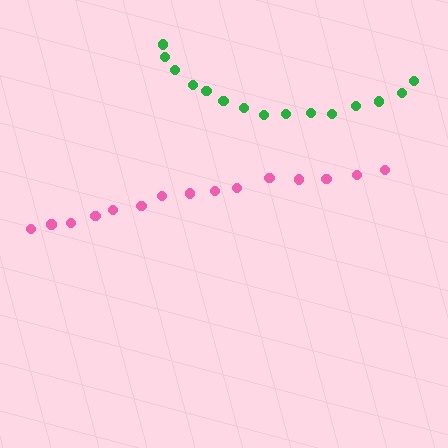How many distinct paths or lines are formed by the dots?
There are 2 distinct paths.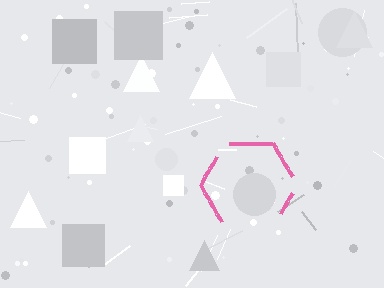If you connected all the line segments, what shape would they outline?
They would outline a hexagon.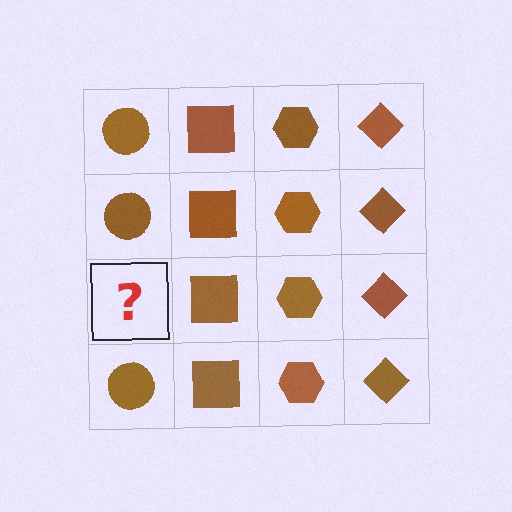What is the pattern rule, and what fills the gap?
The rule is that each column has a consistent shape. The gap should be filled with a brown circle.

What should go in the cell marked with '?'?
The missing cell should contain a brown circle.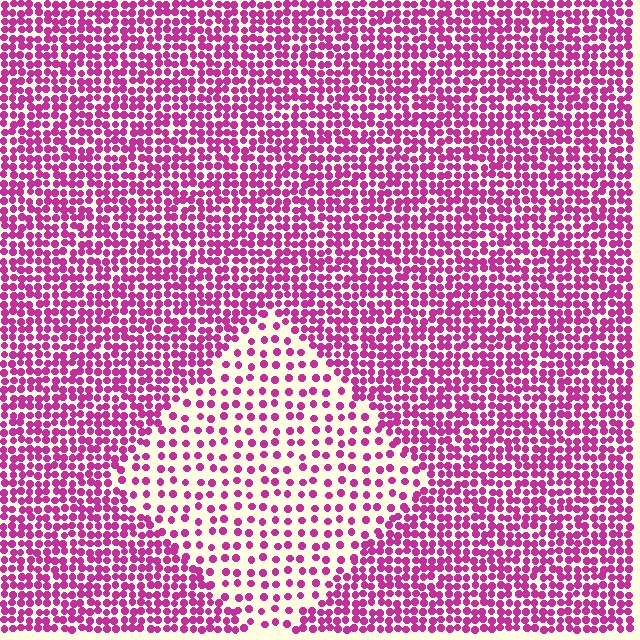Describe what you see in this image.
The image contains small magenta elements arranged at two different densities. A diamond-shaped region is visible where the elements are less densely packed than the surrounding area.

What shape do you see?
I see a diamond.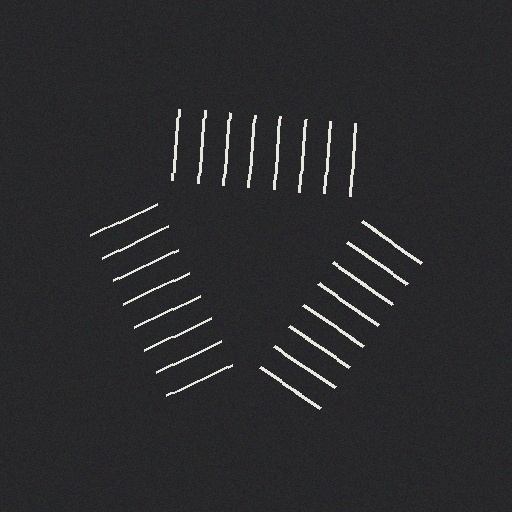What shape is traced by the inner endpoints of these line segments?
An illusory triangle — the line segments terminate on its edges but no continuous stroke is drawn.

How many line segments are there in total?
24 — 8 along each of the 3 edges.